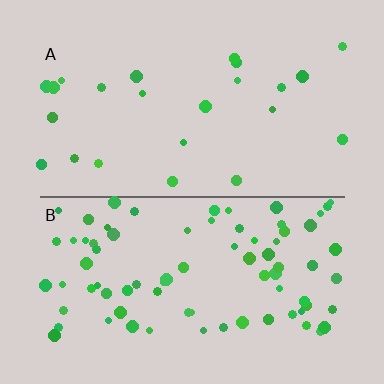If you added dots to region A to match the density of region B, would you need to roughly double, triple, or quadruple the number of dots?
Approximately triple.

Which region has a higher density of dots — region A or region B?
B (the bottom).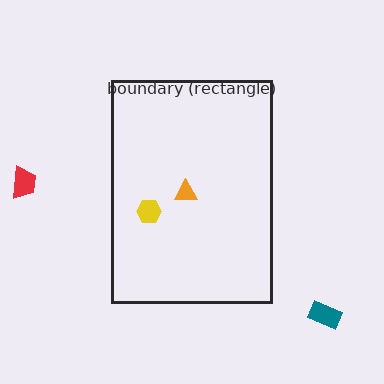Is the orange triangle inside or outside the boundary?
Inside.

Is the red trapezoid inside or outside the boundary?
Outside.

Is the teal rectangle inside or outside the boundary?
Outside.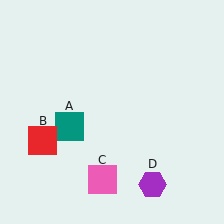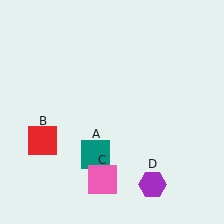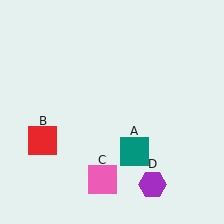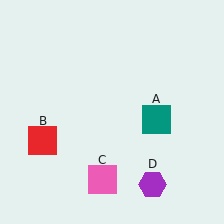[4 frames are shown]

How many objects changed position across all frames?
1 object changed position: teal square (object A).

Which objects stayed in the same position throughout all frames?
Red square (object B) and pink square (object C) and purple hexagon (object D) remained stationary.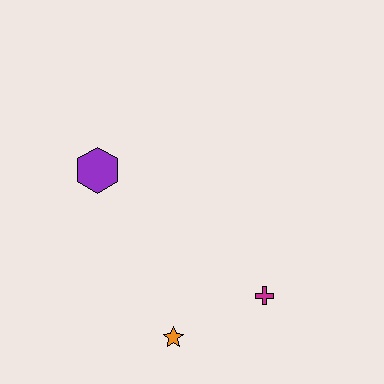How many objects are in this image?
There are 3 objects.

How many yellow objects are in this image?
There are no yellow objects.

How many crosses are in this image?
There is 1 cross.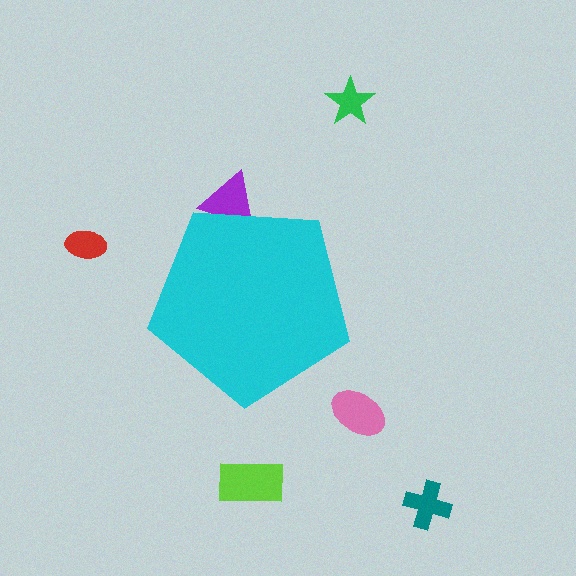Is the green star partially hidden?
No, the green star is fully visible.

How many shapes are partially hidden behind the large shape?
1 shape is partially hidden.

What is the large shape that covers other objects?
A cyan pentagon.